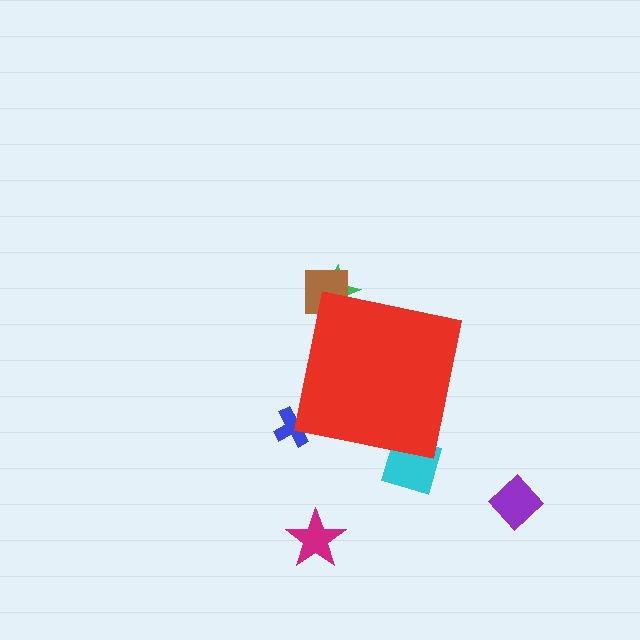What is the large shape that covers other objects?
A red square.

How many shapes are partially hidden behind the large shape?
4 shapes are partially hidden.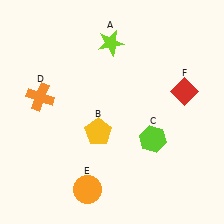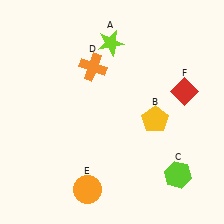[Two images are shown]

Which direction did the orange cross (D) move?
The orange cross (D) moved right.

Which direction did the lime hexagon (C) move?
The lime hexagon (C) moved down.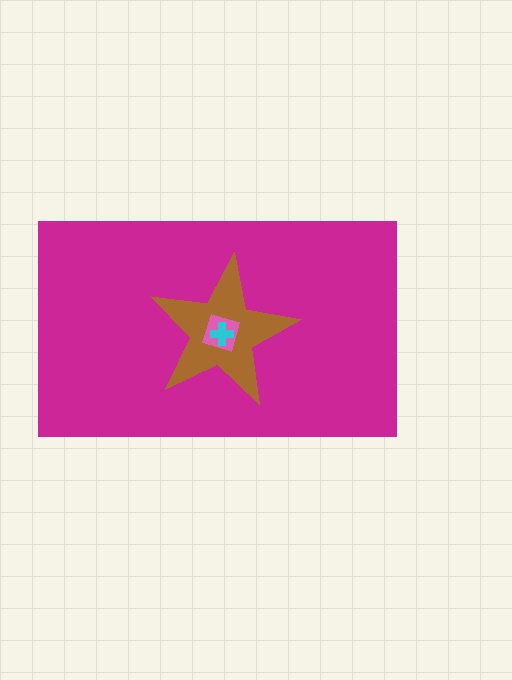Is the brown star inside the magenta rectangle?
Yes.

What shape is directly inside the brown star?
The pink diamond.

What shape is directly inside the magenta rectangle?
The brown star.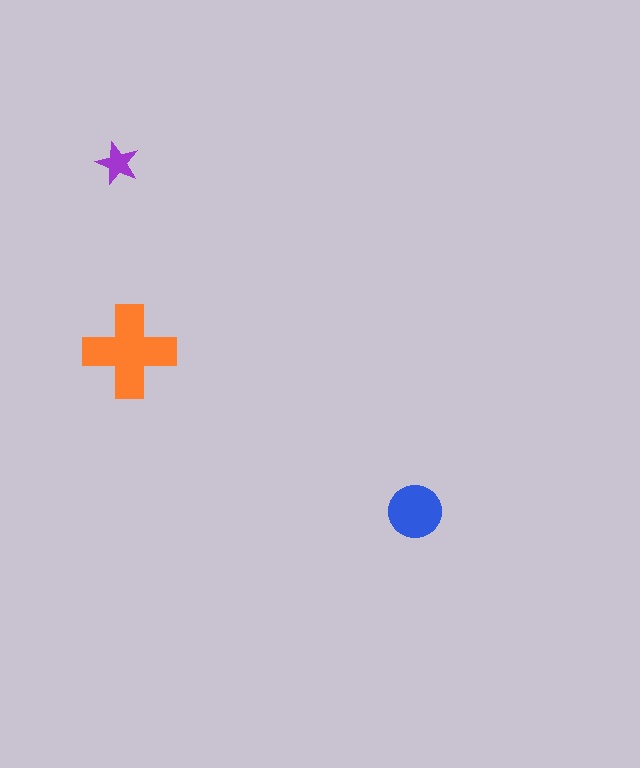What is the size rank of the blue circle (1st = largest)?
2nd.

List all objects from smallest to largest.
The purple star, the blue circle, the orange cross.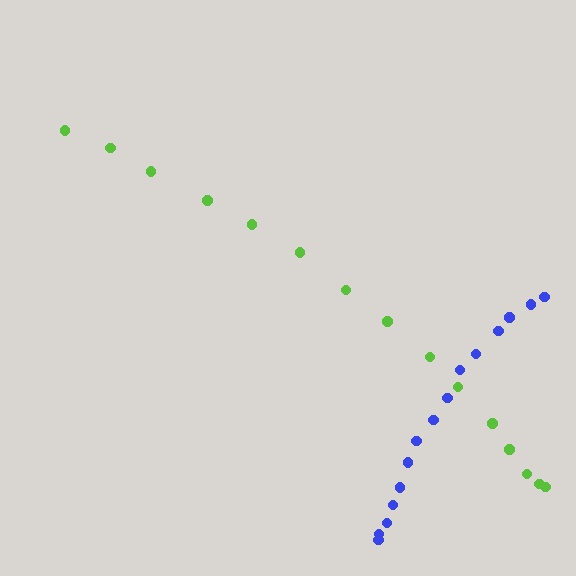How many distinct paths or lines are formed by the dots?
There are 2 distinct paths.